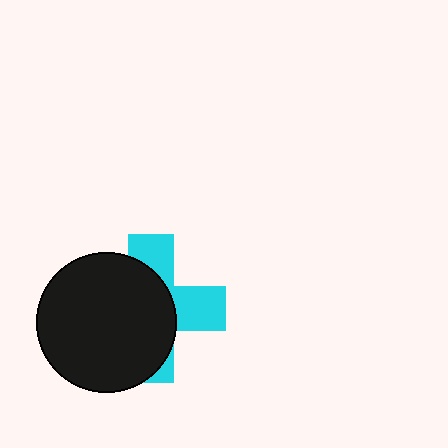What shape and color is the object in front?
The object in front is a black circle.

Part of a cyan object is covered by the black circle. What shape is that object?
It is a cross.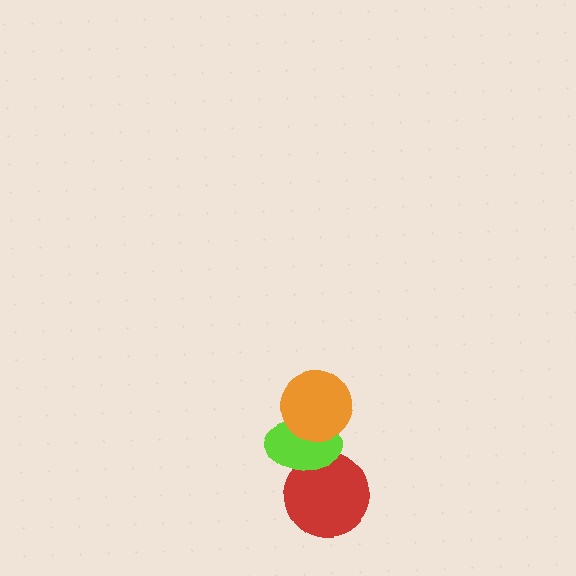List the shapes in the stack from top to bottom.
From top to bottom: the orange circle, the lime ellipse, the red circle.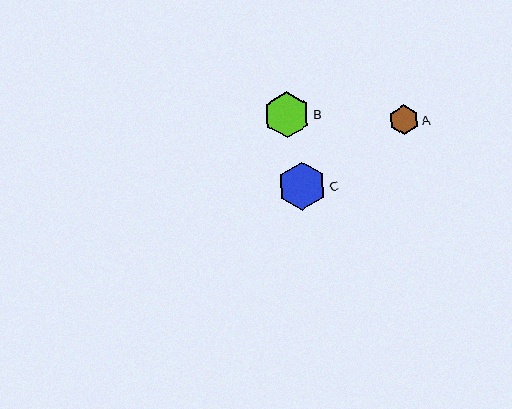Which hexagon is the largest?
Hexagon C is the largest with a size of approximately 49 pixels.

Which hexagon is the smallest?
Hexagon A is the smallest with a size of approximately 30 pixels.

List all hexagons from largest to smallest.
From largest to smallest: C, B, A.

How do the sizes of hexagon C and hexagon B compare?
Hexagon C and hexagon B are approximately the same size.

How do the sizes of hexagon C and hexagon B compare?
Hexagon C and hexagon B are approximately the same size.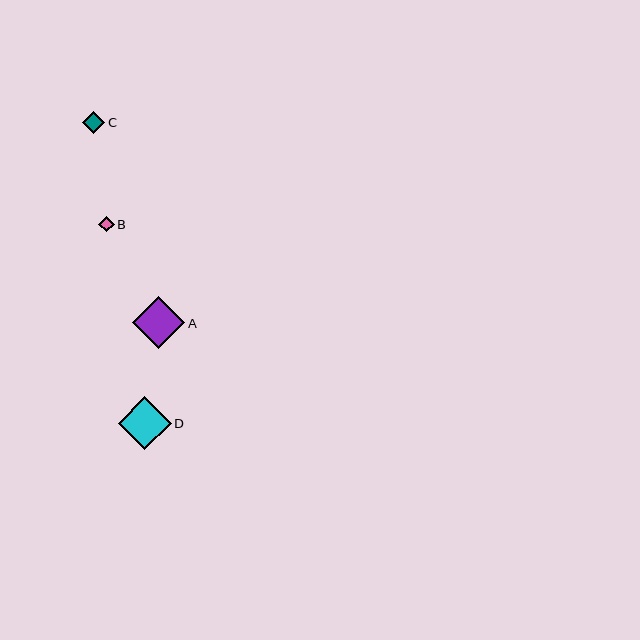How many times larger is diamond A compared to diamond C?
Diamond A is approximately 2.3 times the size of diamond C.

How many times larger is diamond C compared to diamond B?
Diamond C is approximately 1.4 times the size of diamond B.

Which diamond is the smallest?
Diamond B is the smallest with a size of approximately 15 pixels.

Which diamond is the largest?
Diamond D is the largest with a size of approximately 53 pixels.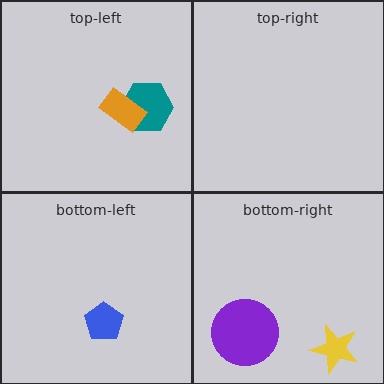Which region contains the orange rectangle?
The top-left region.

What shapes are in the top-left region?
The teal hexagon, the orange rectangle.